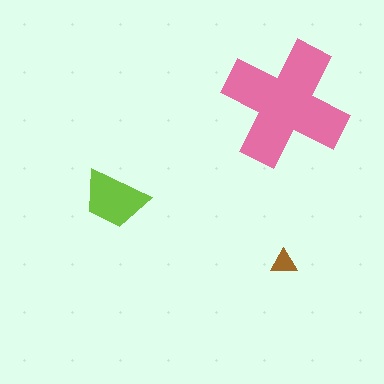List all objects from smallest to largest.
The brown triangle, the lime trapezoid, the pink cross.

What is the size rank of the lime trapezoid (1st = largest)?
2nd.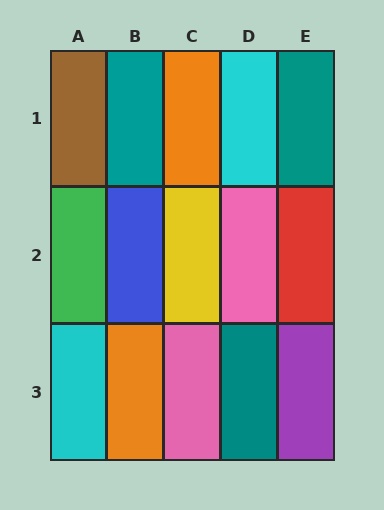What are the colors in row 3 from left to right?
Cyan, orange, pink, teal, purple.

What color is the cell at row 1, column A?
Brown.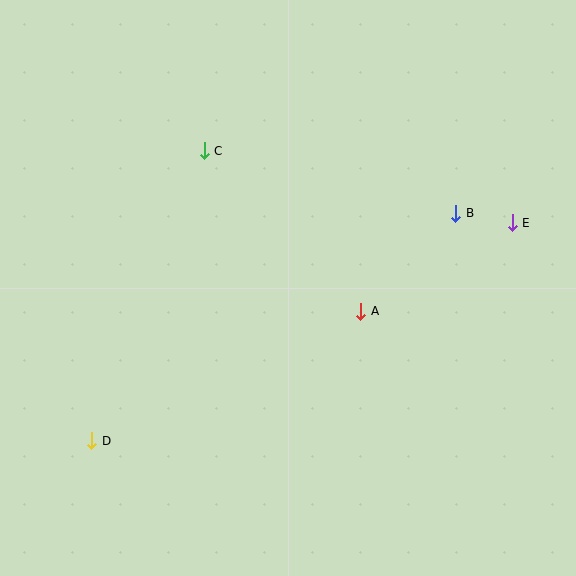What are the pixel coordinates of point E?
Point E is at (512, 223).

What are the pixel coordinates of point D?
Point D is at (92, 441).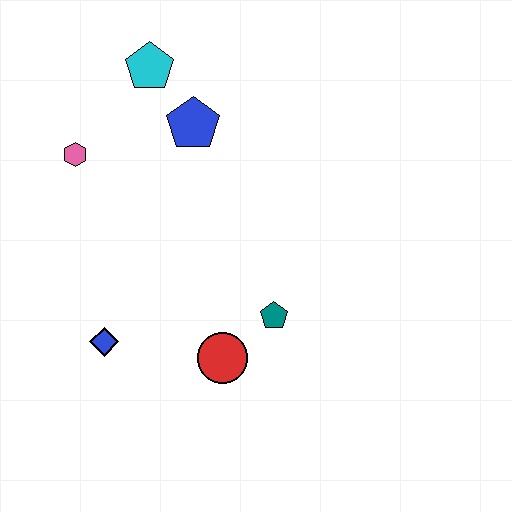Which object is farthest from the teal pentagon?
The cyan pentagon is farthest from the teal pentagon.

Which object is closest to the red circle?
The teal pentagon is closest to the red circle.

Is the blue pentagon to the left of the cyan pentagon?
No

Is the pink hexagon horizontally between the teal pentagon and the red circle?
No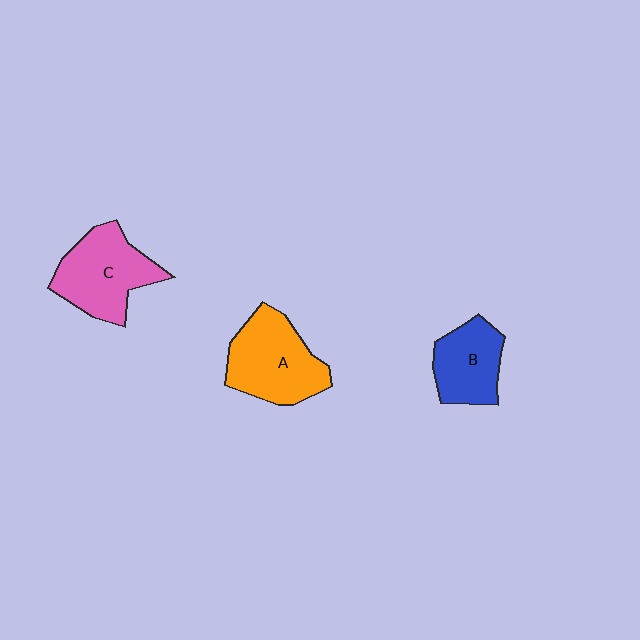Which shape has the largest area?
Shape A (orange).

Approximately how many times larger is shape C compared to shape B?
Approximately 1.3 times.